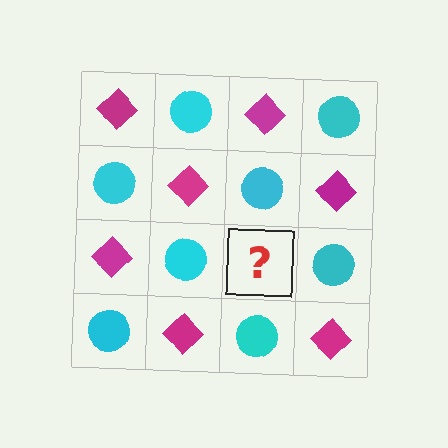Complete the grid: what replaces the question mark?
The question mark should be replaced with a magenta diamond.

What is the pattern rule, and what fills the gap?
The rule is that it alternates magenta diamond and cyan circle in a checkerboard pattern. The gap should be filled with a magenta diamond.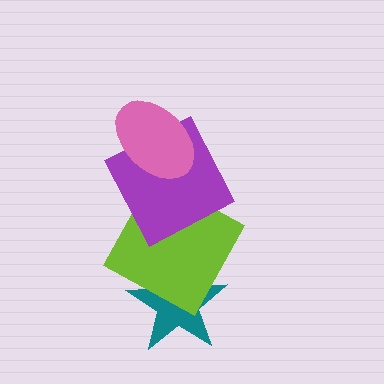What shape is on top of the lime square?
The purple square is on top of the lime square.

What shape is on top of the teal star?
The lime square is on top of the teal star.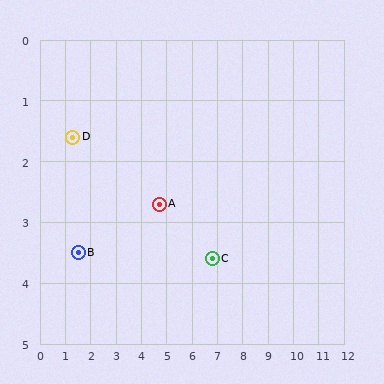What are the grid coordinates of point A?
Point A is at approximately (4.7, 2.7).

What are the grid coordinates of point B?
Point B is at approximately (1.5, 3.5).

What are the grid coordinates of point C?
Point C is at approximately (6.8, 3.6).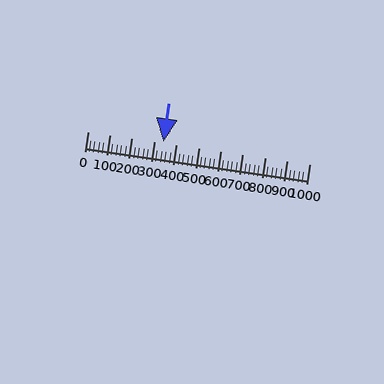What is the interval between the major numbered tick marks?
The major tick marks are spaced 100 units apart.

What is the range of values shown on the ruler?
The ruler shows values from 0 to 1000.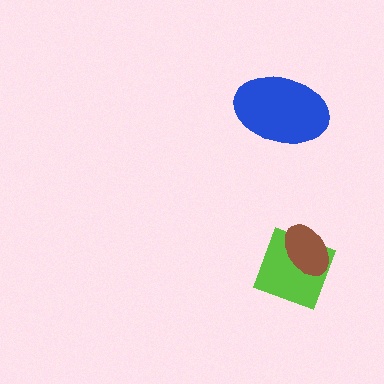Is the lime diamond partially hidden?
Yes, it is partially covered by another shape.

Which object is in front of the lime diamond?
The brown ellipse is in front of the lime diamond.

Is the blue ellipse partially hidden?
No, no other shape covers it.